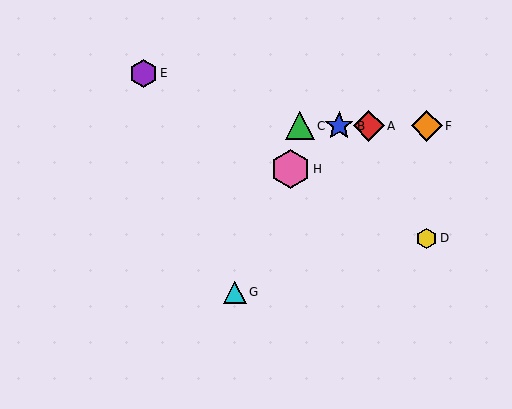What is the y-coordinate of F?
Object F is at y≈126.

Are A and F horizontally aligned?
Yes, both are at y≈126.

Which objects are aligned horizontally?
Objects A, B, C, F are aligned horizontally.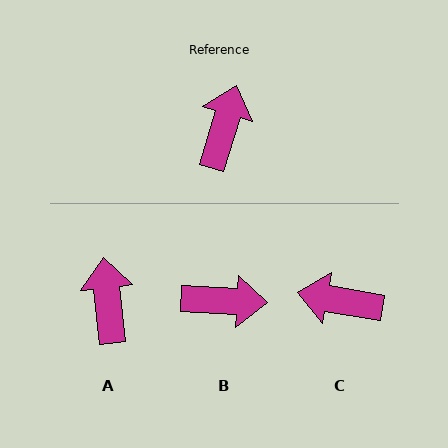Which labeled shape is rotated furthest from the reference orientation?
C, about 97 degrees away.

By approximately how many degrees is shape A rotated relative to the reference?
Approximately 23 degrees counter-clockwise.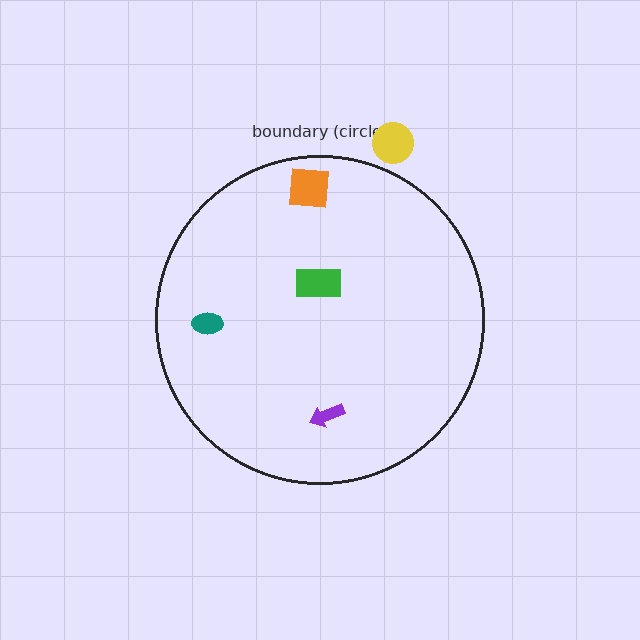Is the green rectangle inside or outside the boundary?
Inside.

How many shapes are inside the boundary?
4 inside, 1 outside.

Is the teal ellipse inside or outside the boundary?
Inside.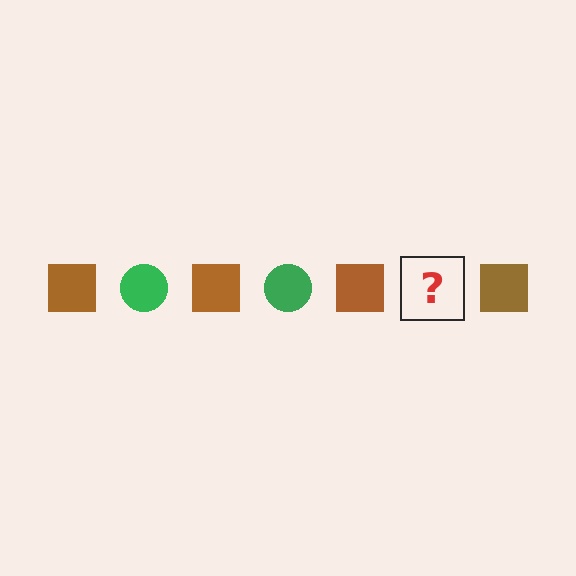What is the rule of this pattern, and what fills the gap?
The rule is that the pattern alternates between brown square and green circle. The gap should be filled with a green circle.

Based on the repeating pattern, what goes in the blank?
The blank should be a green circle.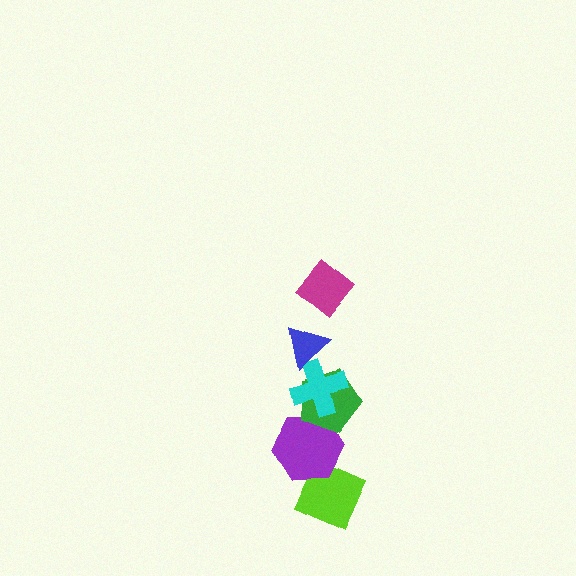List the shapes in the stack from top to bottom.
From top to bottom: the magenta diamond, the blue triangle, the cyan cross, the green pentagon, the purple hexagon, the lime diamond.